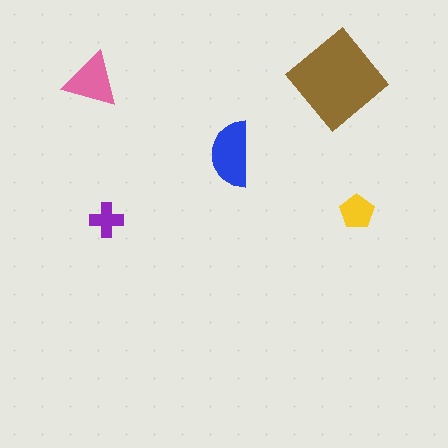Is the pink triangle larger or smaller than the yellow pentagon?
Larger.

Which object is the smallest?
The purple cross.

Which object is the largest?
The brown diamond.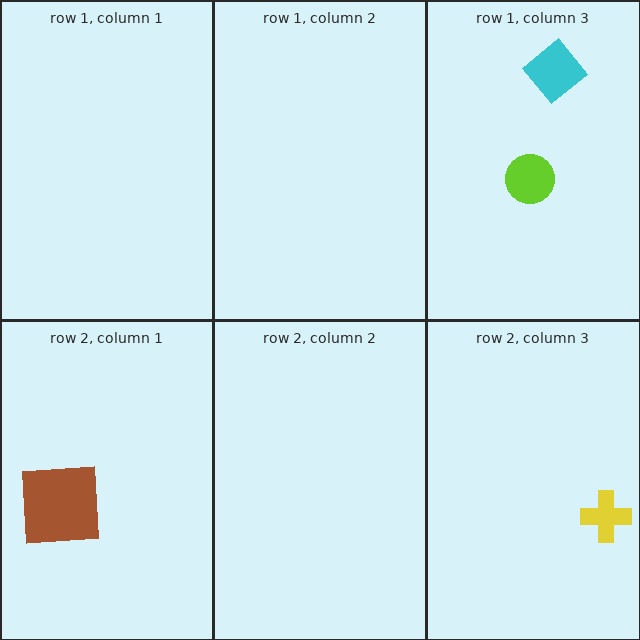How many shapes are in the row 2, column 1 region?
1.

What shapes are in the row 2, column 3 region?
The yellow cross.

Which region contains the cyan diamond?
The row 1, column 3 region.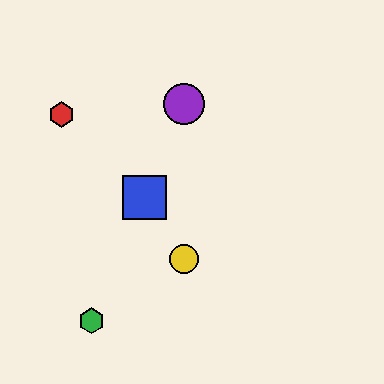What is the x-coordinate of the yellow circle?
The yellow circle is at x≈184.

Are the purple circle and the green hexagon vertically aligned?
No, the purple circle is at x≈184 and the green hexagon is at x≈91.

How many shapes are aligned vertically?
2 shapes (the yellow circle, the purple circle) are aligned vertically.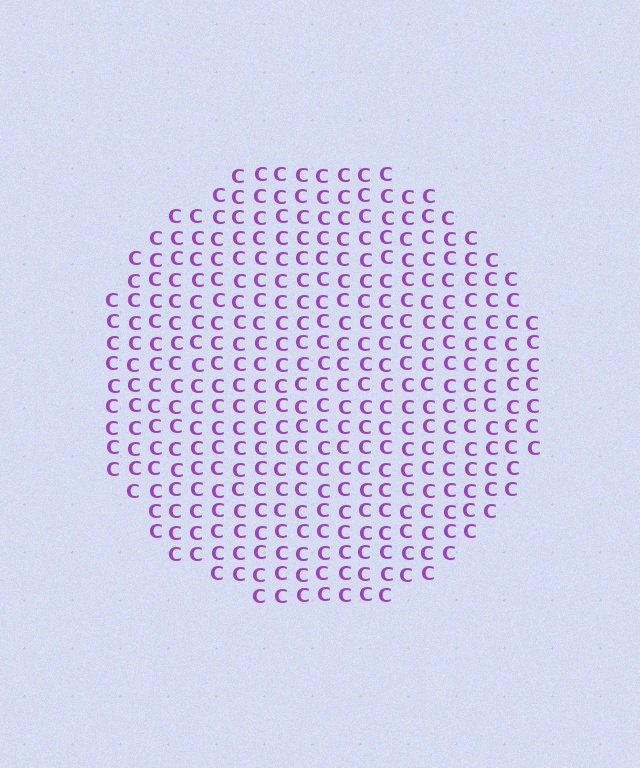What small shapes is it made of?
It is made of small letter C's.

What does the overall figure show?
The overall figure shows a circle.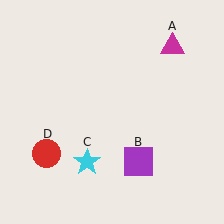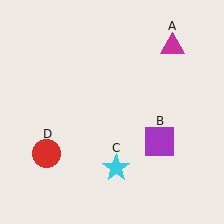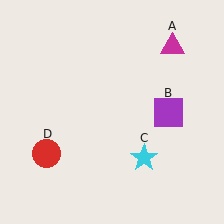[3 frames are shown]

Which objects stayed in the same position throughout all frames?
Magenta triangle (object A) and red circle (object D) remained stationary.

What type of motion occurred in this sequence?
The purple square (object B), cyan star (object C) rotated counterclockwise around the center of the scene.